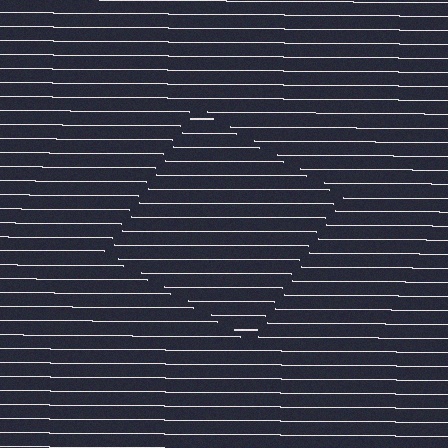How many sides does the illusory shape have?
4 sides — the line-ends trace a square.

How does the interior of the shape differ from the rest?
The interior of the shape contains the same grating, shifted by half a period — the contour is defined by the phase discontinuity where line-ends from the inner and outer gratings abut.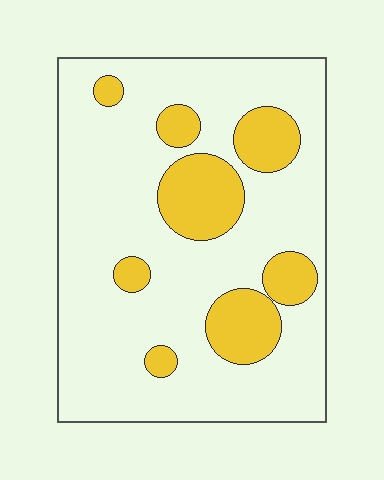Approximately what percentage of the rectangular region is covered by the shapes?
Approximately 20%.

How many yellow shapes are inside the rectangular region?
8.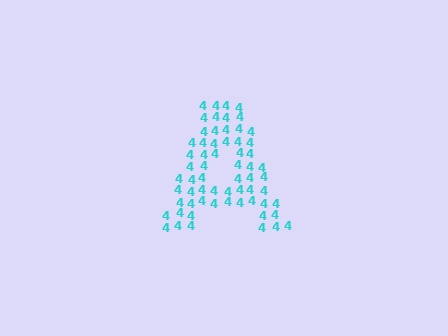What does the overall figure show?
The overall figure shows the letter A.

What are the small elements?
The small elements are digit 4's.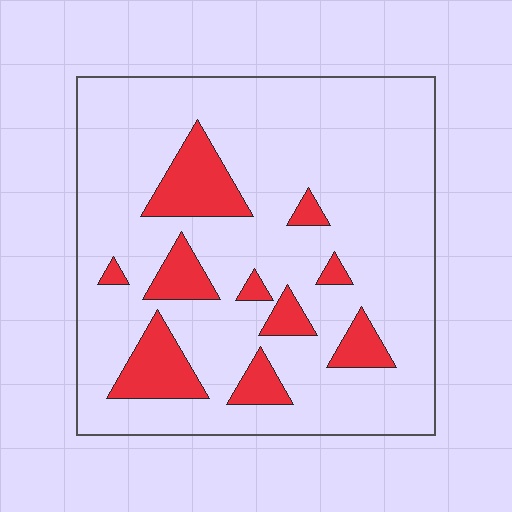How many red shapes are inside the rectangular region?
10.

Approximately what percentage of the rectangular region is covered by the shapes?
Approximately 15%.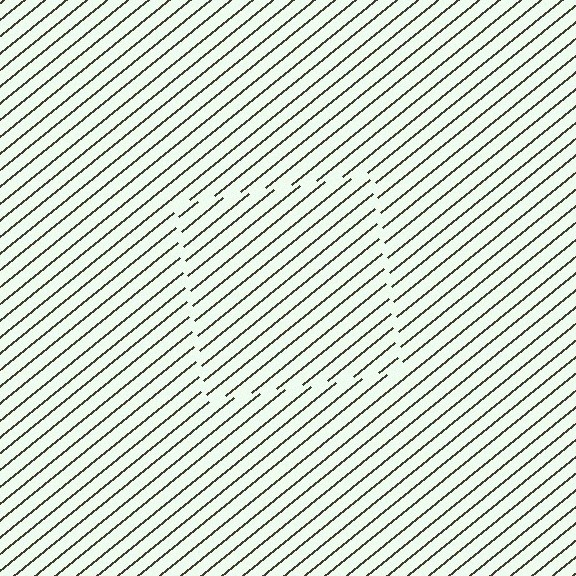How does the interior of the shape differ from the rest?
The interior of the shape contains the same grating, shifted by half a period — the contour is defined by the phase discontinuity where line-ends from the inner and outer gratings abut.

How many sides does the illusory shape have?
4 sides — the line-ends trace a square.